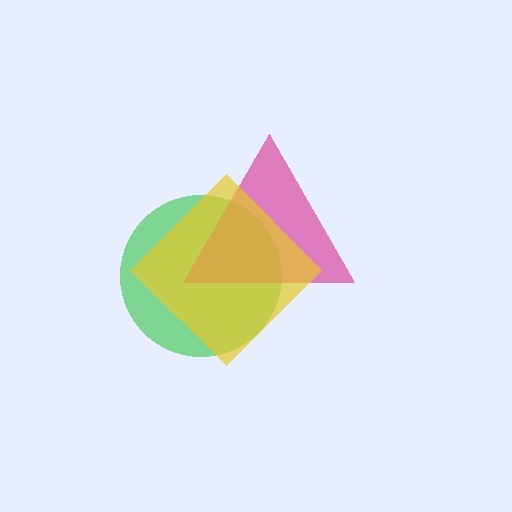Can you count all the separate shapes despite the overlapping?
Yes, there are 3 separate shapes.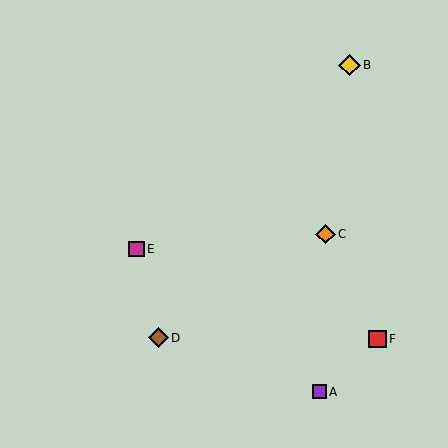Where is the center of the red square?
The center of the red square is at (377, 339).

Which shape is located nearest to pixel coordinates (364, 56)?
The yellow diamond (labeled B) at (350, 65) is nearest to that location.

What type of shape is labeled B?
Shape B is a yellow diamond.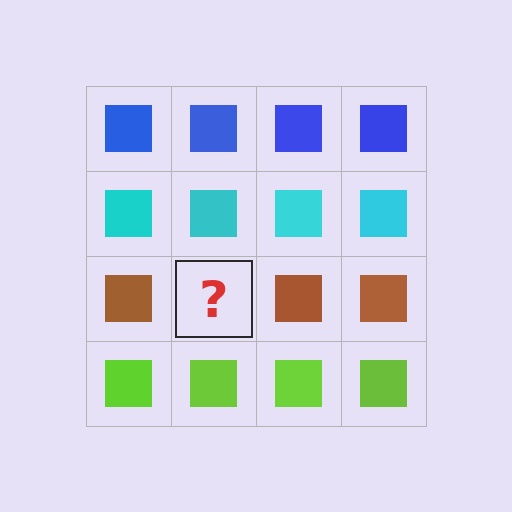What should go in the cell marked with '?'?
The missing cell should contain a brown square.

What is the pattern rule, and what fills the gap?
The rule is that each row has a consistent color. The gap should be filled with a brown square.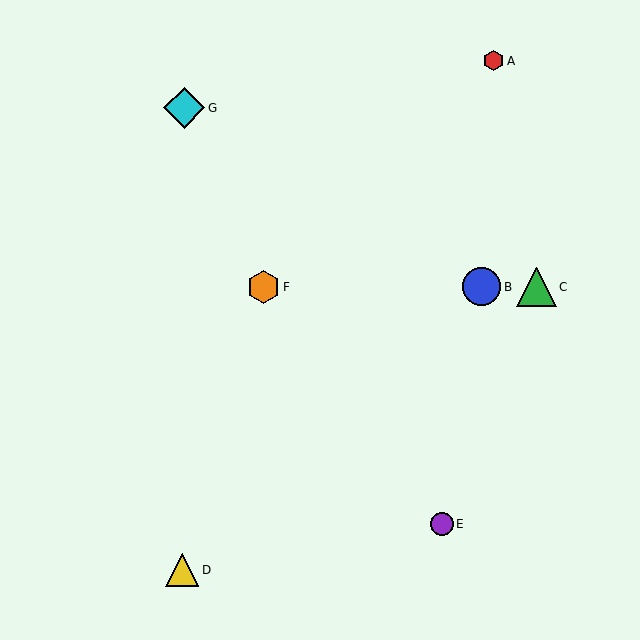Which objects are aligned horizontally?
Objects B, C, F are aligned horizontally.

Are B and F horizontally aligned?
Yes, both are at y≈287.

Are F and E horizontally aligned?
No, F is at y≈287 and E is at y≈524.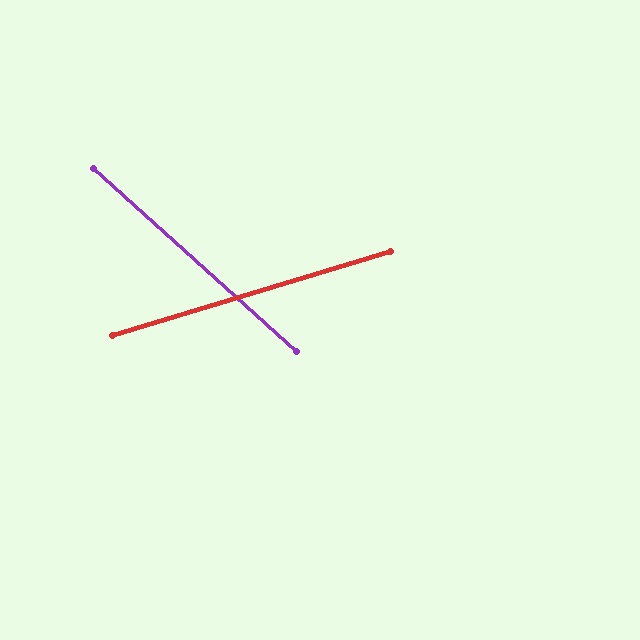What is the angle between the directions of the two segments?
Approximately 59 degrees.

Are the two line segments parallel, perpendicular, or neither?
Neither parallel nor perpendicular — they differ by about 59°.